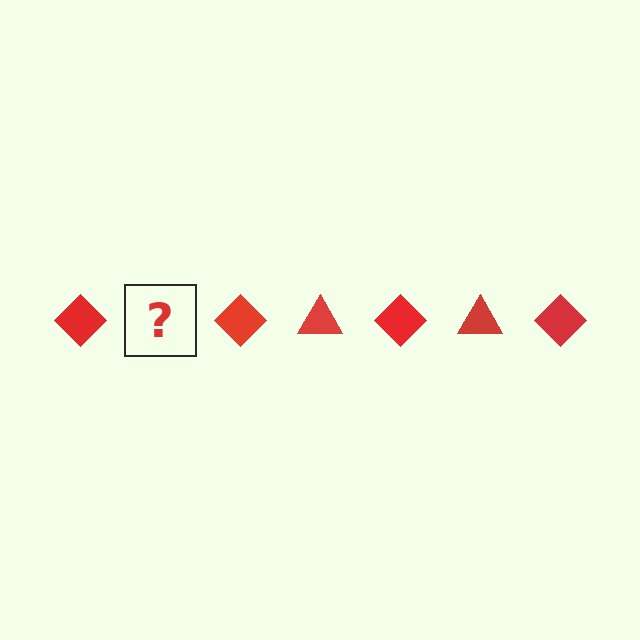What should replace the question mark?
The question mark should be replaced with a red triangle.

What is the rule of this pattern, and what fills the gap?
The rule is that the pattern cycles through diamond, triangle shapes in red. The gap should be filled with a red triangle.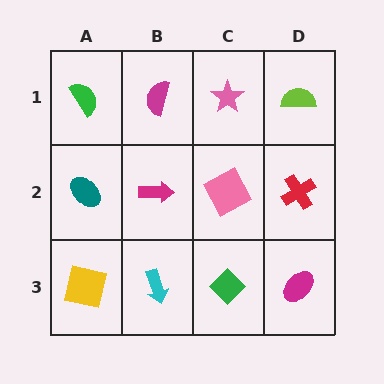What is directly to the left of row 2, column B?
A teal ellipse.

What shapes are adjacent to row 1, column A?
A teal ellipse (row 2, column A), a magenta semicircle (row 1, column B).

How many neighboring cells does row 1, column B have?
3.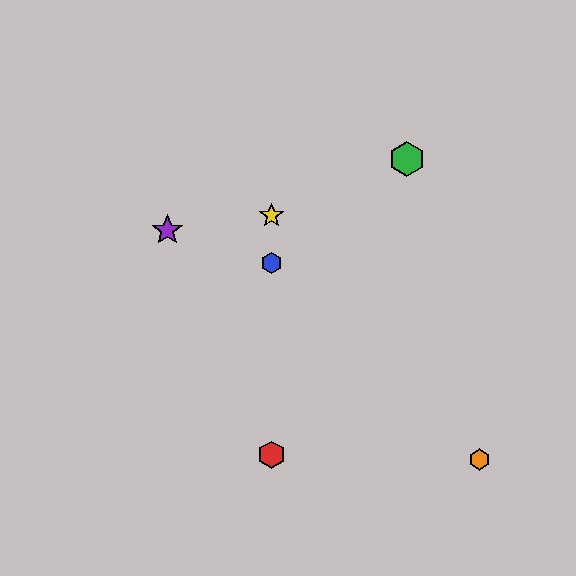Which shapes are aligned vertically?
The red hexagon, the blue hexagon, the yellow star are aligned vertically.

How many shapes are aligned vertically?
3 shapes (the red hexagon, the blue hexagon, the yellow star) are aligned vertically.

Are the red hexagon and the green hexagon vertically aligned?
No, the red hexagon is at x≈272 and the green hexagon is at x≈407.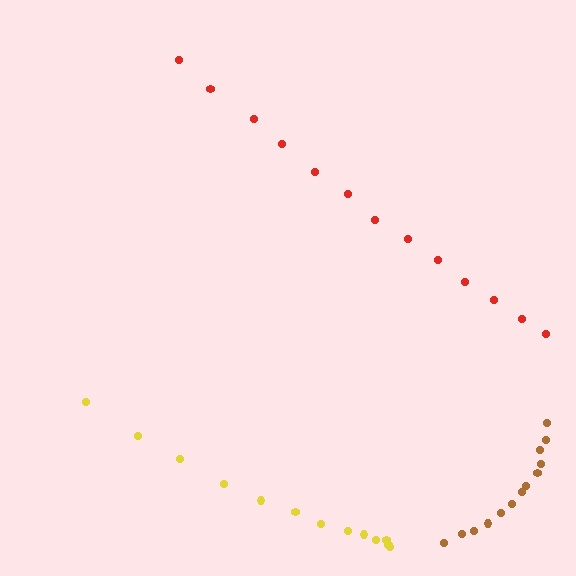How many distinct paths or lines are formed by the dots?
There are 3 distinct paths.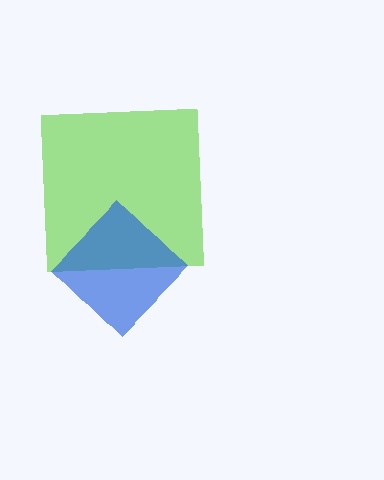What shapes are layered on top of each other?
The layered shapes are: a lime square, a blue diamond.